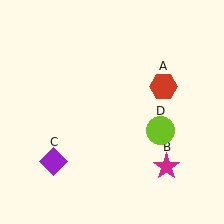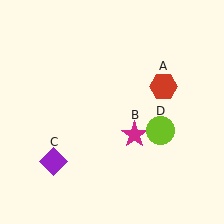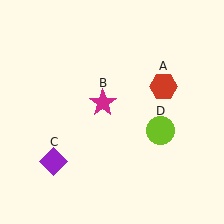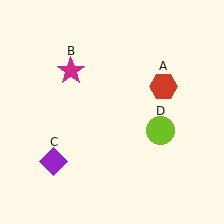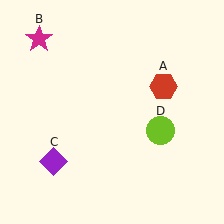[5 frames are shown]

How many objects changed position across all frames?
1 object changed position: magenta star (object B).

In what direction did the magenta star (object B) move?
The magenta star (object B) moved up and to the left.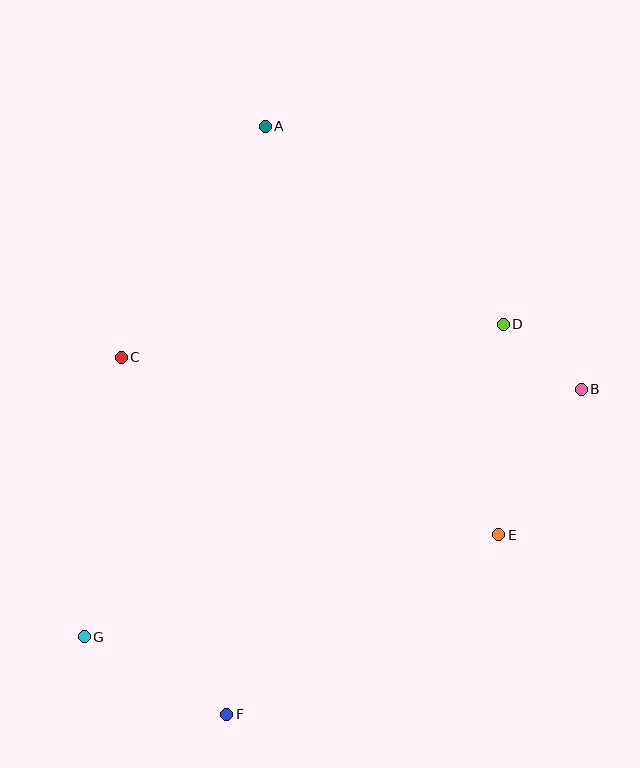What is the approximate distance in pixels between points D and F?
The distance between D and F is approximately 478 pixels.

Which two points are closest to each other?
Points B and D are closest to each other.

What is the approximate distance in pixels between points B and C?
The distance between B and C is approximately 461 pixels.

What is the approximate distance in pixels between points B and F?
The distance between B and F is approximately 481 pixels.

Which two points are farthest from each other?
Points A and F are farthest from each other.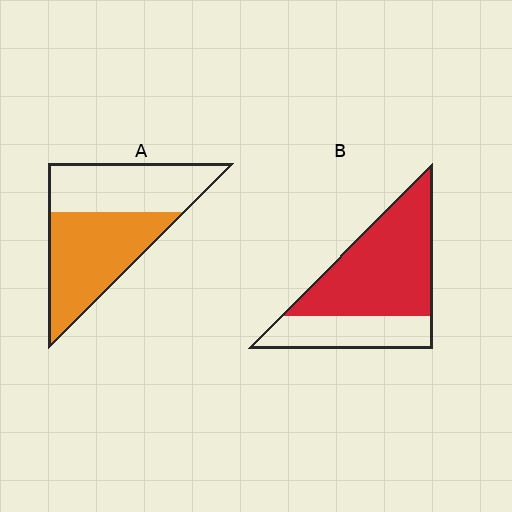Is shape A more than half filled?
Yes.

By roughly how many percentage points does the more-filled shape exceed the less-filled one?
By roughly 15 percentage points (B over A).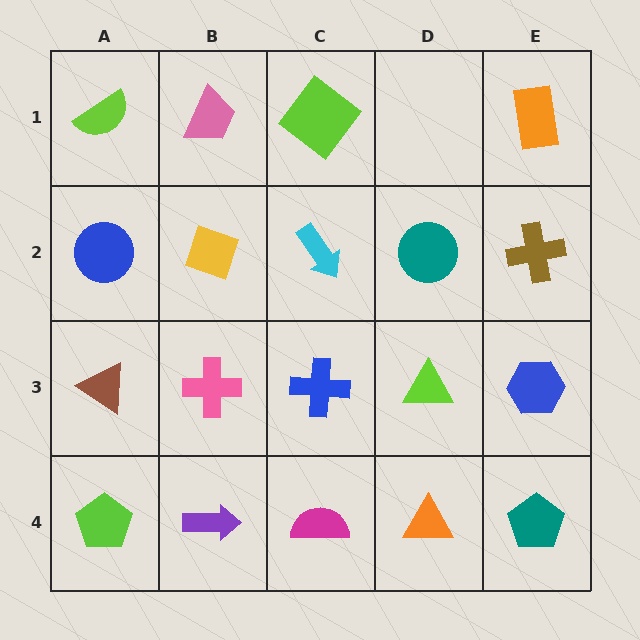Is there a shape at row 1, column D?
No, that cell is empty.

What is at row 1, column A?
A lime semicircle.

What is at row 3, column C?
A blue cross.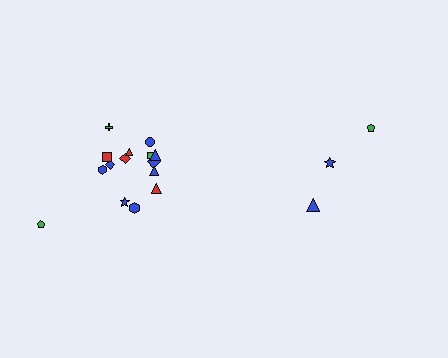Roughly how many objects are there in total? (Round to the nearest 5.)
Roughly 20 objects in total.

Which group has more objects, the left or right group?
The left group.